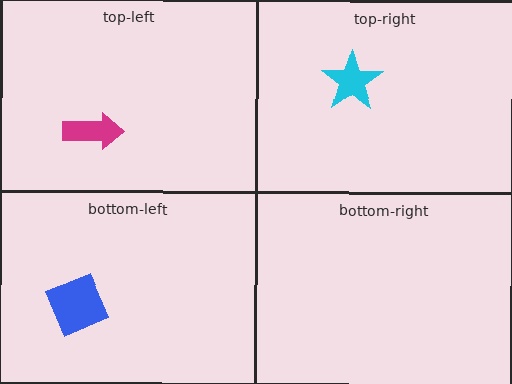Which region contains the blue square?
The bottom-left region.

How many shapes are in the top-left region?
1.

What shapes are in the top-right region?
The cyan star.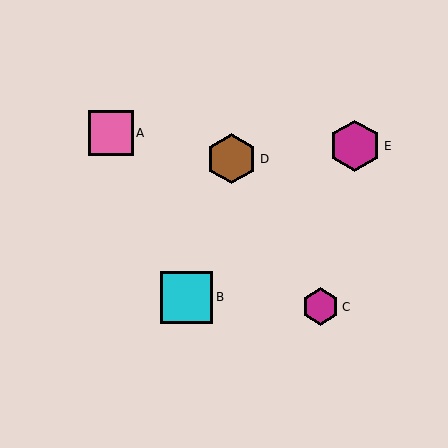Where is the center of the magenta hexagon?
The center of the magenta hexagon is at (355, 146).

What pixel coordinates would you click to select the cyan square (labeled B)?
Click at (187, 297) to select the cyan square B.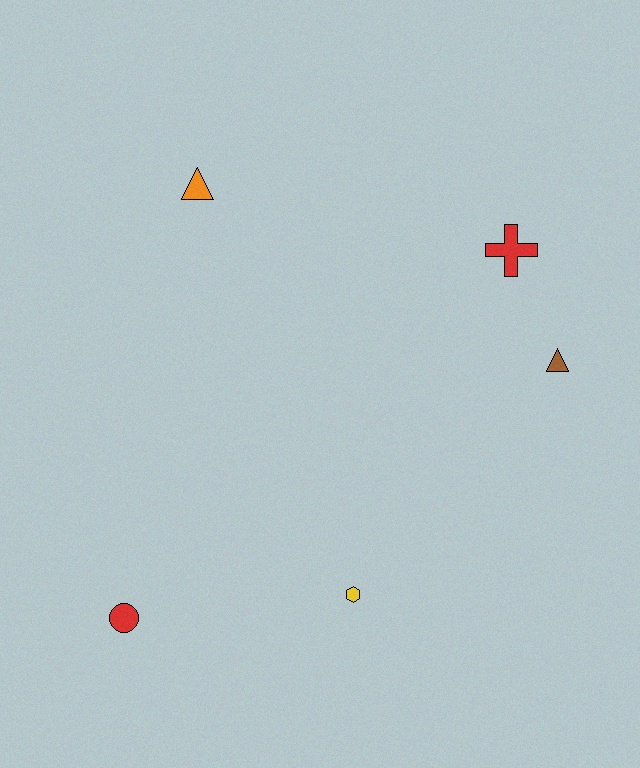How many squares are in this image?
There are no squares.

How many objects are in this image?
There are 5 objects.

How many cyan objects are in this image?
There are no cyan objects.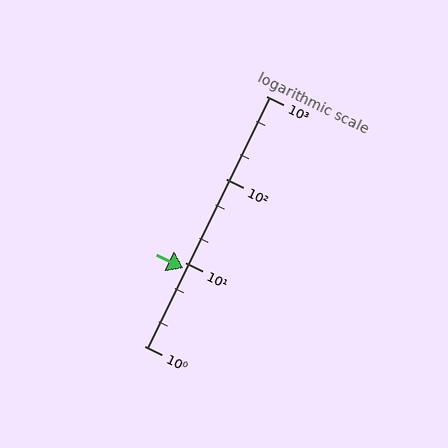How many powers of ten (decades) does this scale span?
The scale spans 3 decades, from 1 to 1000.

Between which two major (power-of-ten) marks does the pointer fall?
The pointer is between 1 and 10.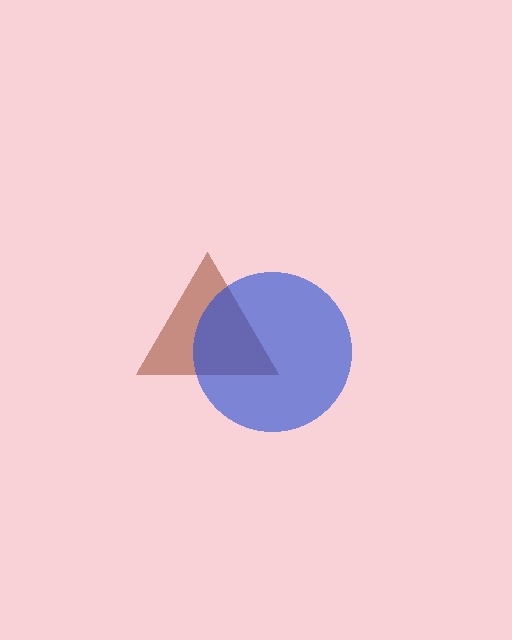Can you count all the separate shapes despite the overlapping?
Yes, there are 2 separate shapes.